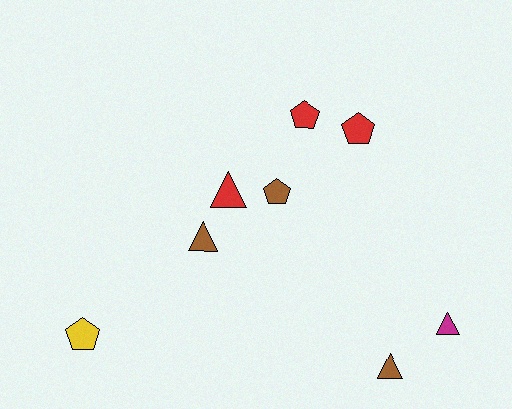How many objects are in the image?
There are 8 objects.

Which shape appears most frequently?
Triangle, with 4 objects.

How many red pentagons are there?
There are 2 red pentagons.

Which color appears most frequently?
Brown, with 3 objects.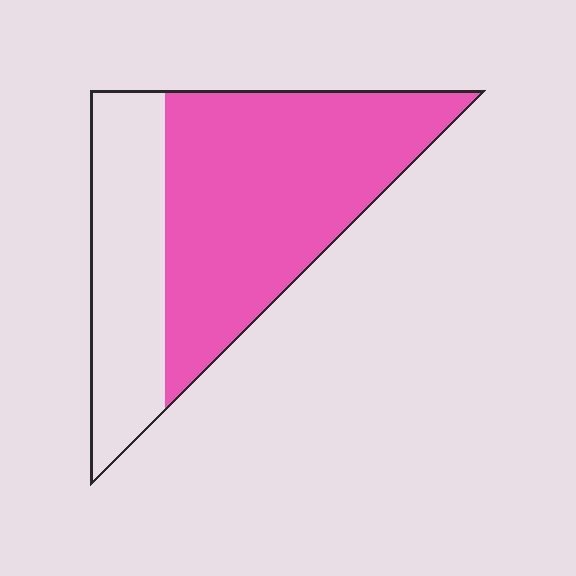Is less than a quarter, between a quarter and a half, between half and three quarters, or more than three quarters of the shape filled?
Between half and three quarters.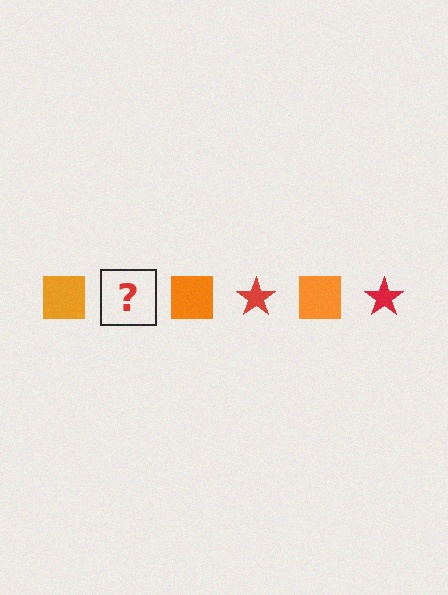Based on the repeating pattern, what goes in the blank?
The blank should be a red star.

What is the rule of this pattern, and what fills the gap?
The rule is that the pattern alternates between orange square and red star. The gap should be filled with a red star.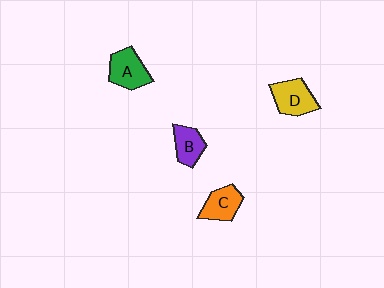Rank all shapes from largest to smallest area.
From largest to smallest: D (yellow), A (green), C (orange), B (purple).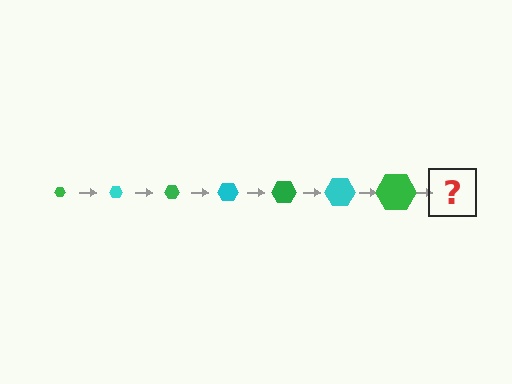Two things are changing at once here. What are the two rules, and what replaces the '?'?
The two rules are that the hexagon grows larger each step and the color cycles through green and cyan. The '?' should be a cyan hexagon, larger than the previous one.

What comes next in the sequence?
The next element should be a cyan hexagon, larger than the previous one.